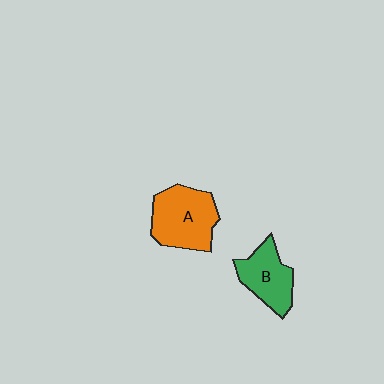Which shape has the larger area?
Shape A (orange).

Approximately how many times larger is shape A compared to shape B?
Approximately 1.3 times.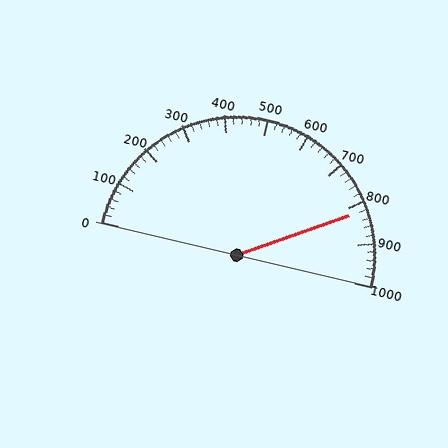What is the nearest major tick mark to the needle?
The nearest major tick mark is 800.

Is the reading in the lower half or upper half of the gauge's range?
The reading is in the upper half of the range (0 to 1000).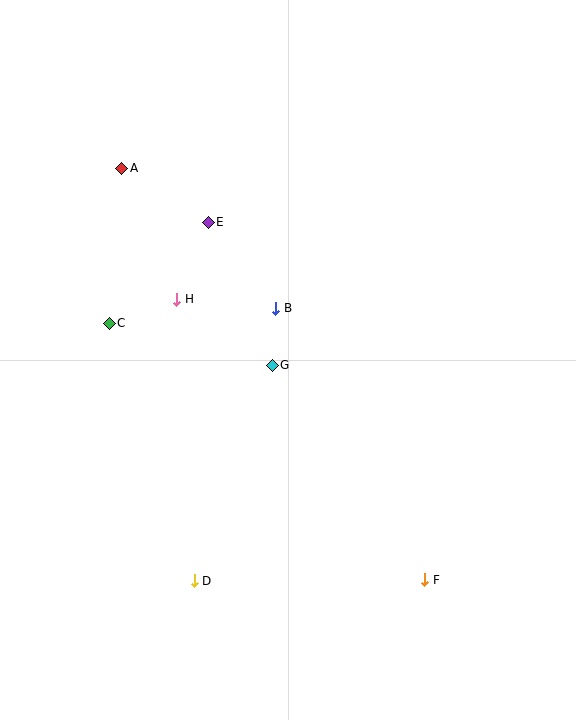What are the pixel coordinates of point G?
Point G is at (272, 365).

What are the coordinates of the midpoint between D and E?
The midpoint between D and E is at (201, 402).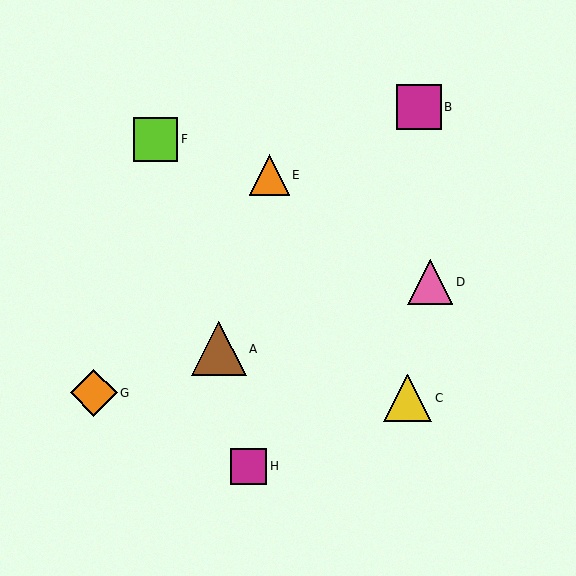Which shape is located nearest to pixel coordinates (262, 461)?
The magenta square (labeled H) at (249, 466) is nearest to that location.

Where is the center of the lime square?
The center of the lime square is at (156, 139).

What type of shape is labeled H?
Shape H is a magenta square.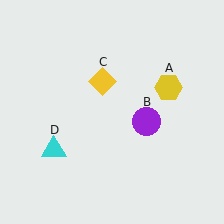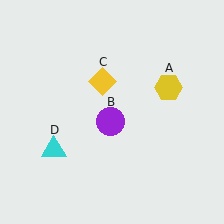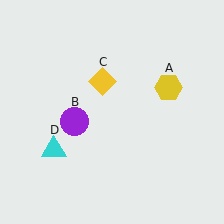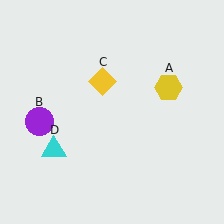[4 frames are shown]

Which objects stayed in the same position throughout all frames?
Yellow hexagon (object A) and yellow diamond (object C) and cyan triangle (object D) remained stationary.